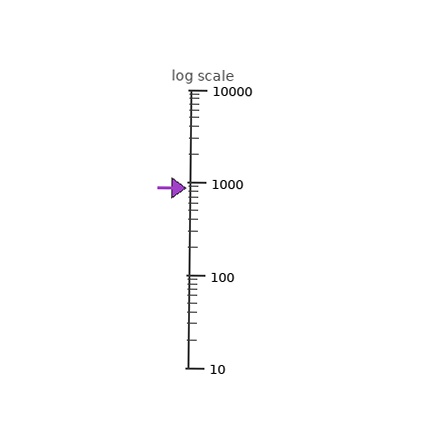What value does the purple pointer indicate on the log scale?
The pointer indicates approximately 860.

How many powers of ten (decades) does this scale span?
The scale spans 3 decades, from 10 to 10000.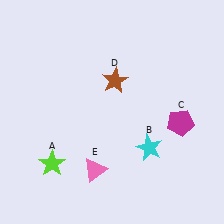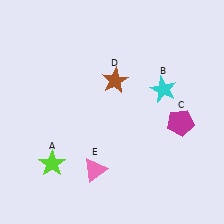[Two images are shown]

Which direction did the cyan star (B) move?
The cyan star (B) moved up.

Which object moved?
The cyan star (B) moved up.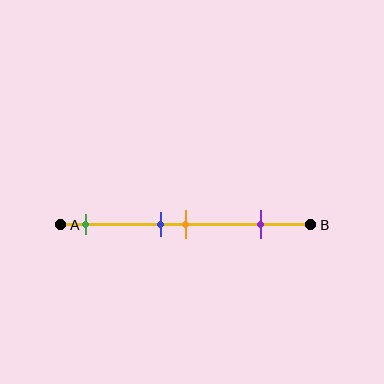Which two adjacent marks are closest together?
The blue and orange marks are the closest adjacent pair.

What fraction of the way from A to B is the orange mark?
The orange mark is approximately 50% (0.5) of the way from A to B.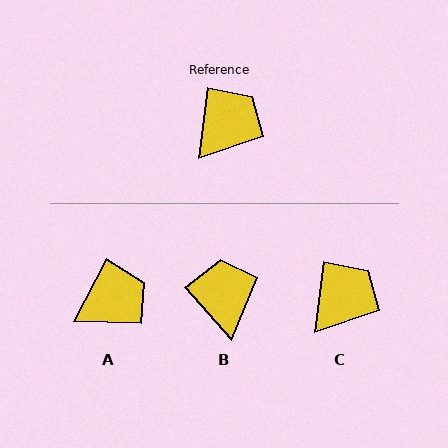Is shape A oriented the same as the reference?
No, it is off by about 21 degrees.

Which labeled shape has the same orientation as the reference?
C.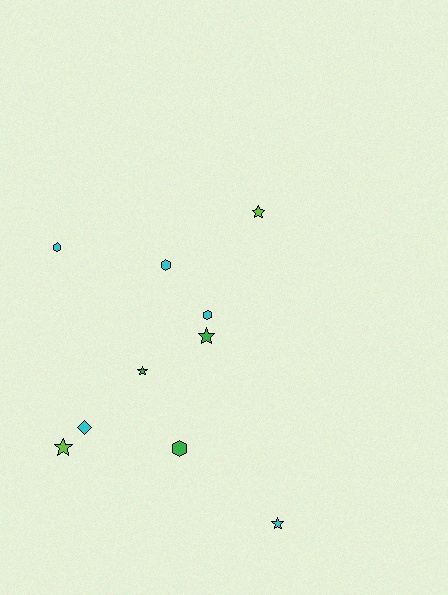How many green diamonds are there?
There are no green diamonds.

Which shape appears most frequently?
Star, with 5 objects.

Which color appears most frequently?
Cyan, with 5 objects.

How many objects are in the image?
There are 10 objects.